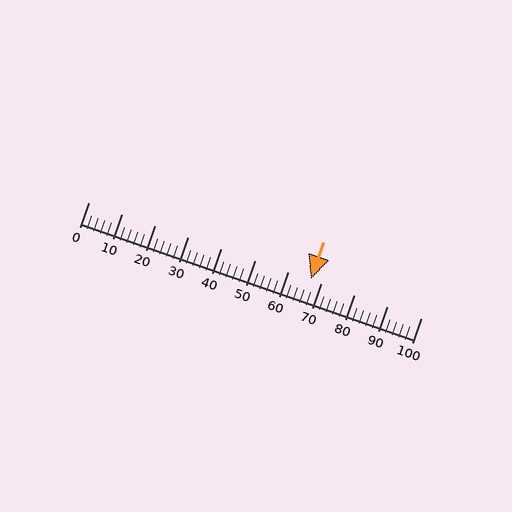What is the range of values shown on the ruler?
The ruler shows values from 0 to 100.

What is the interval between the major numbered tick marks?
The major tick marks are spaced 10 units apart.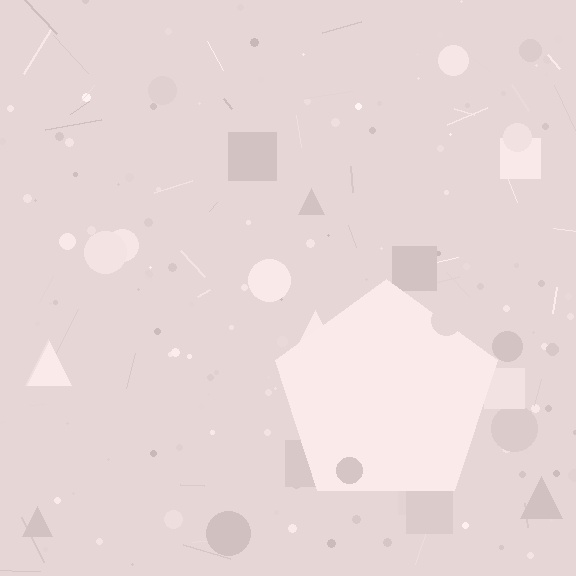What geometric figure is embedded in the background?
A pentagon is embedded in the background.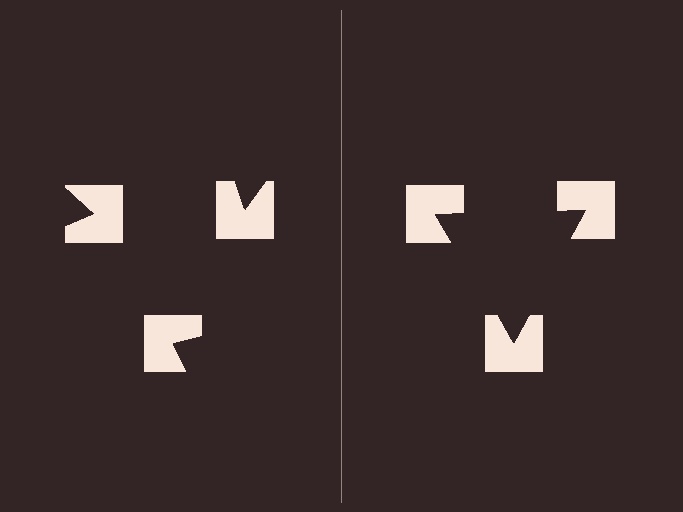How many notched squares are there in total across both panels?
6 — 3 on each side.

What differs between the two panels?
The notched squares are positioned identically on both sides; only the wedge orientations differ. On the right they align to a triangle; on the left they are misaligned.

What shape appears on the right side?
An illusory triangle.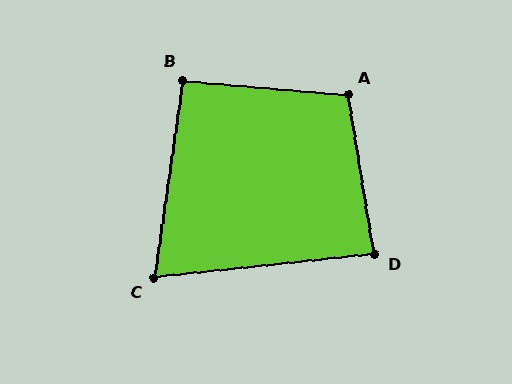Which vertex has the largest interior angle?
A, at approximately 104 degrees.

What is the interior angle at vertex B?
Approximately 93 degrees (approximately right).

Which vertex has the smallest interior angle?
C, at approximately 76 degrees.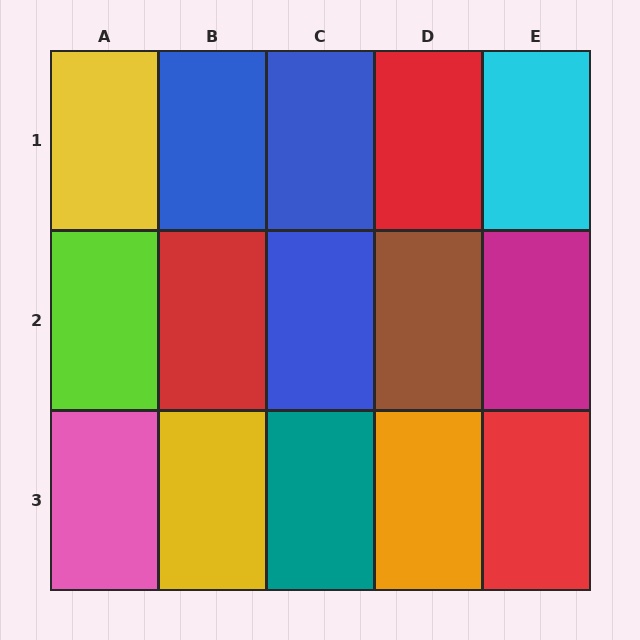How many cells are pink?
1 cell is pink.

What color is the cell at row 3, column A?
Pink.